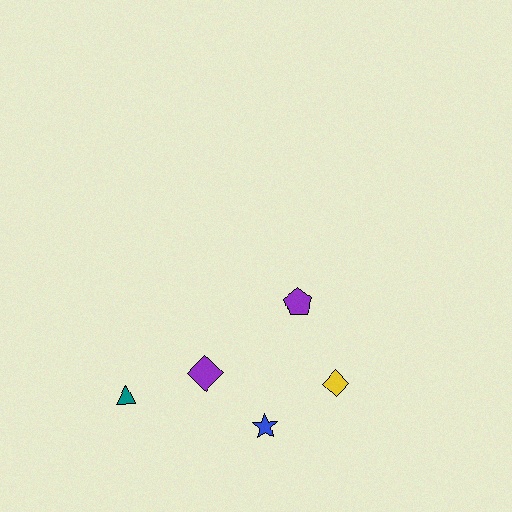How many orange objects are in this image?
There are no orange objects.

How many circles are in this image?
There are no circles.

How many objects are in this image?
There are 5 objects.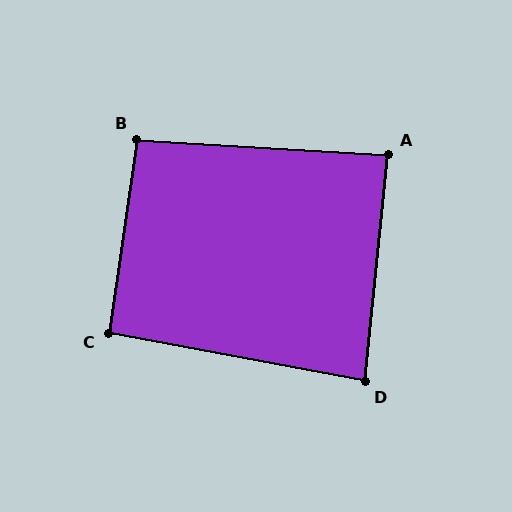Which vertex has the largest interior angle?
B, at approximately 95 degrees.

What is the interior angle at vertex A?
Approximately 88 degrees (approximately right).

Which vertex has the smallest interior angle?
D, at approximately 85 degrees.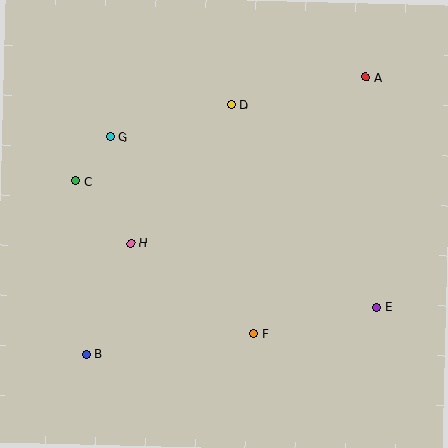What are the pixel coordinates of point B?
Point B is at (86, 354).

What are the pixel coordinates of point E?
Point E is at (377, 307).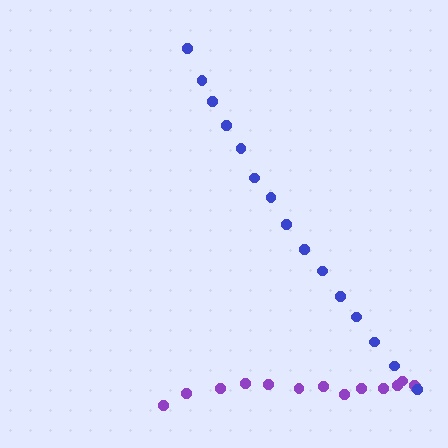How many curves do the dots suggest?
There are 2 distinct paths.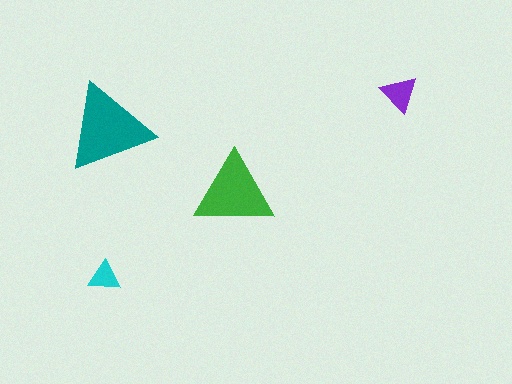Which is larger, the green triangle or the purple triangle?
The green one.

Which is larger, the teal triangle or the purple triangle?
The teal one.